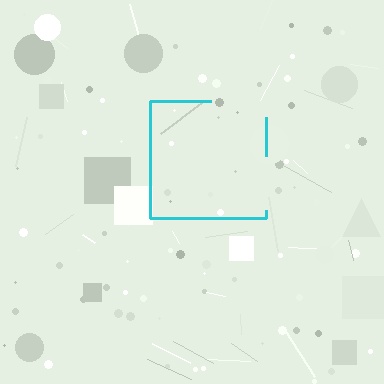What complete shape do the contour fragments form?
The contour fragments form a square.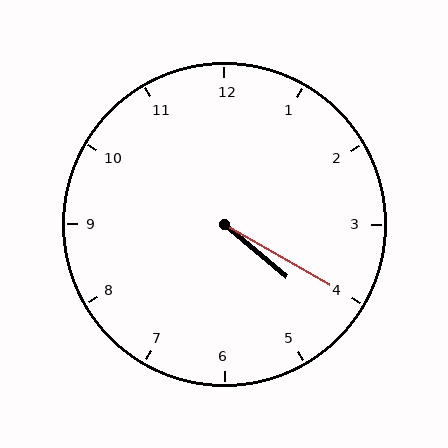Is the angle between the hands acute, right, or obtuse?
It is acute.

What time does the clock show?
4:20.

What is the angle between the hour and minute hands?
Approximately 10 degrees.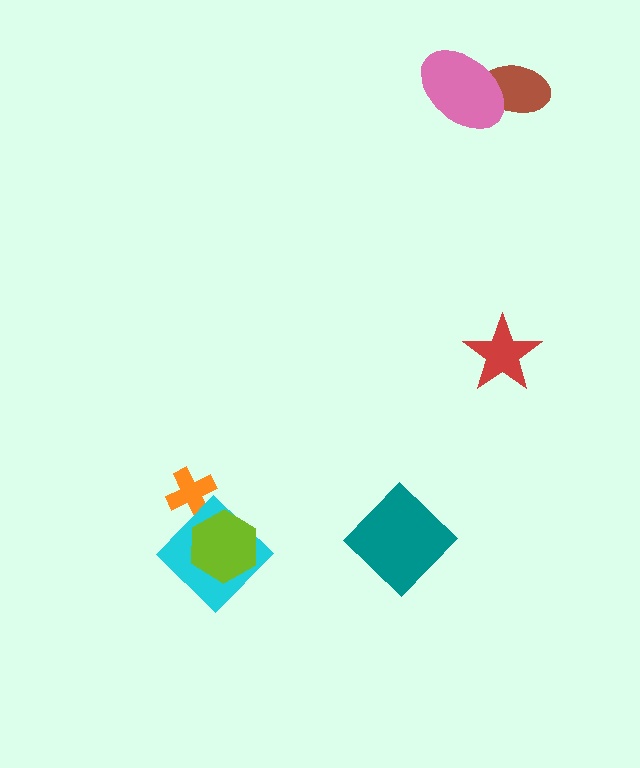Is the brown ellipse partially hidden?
Yes, it is partially covered by another shape.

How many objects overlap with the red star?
0 objects overlap with the red star.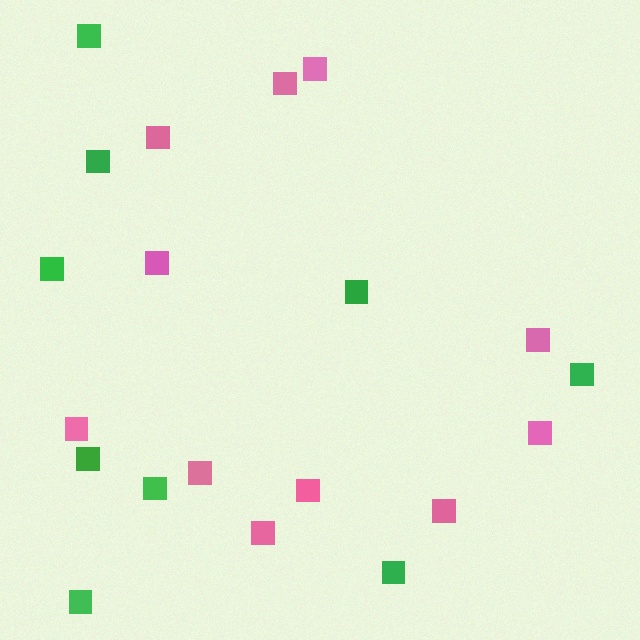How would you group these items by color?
There are 2 groups: one group of green squares (9) and one group of pink squares (11).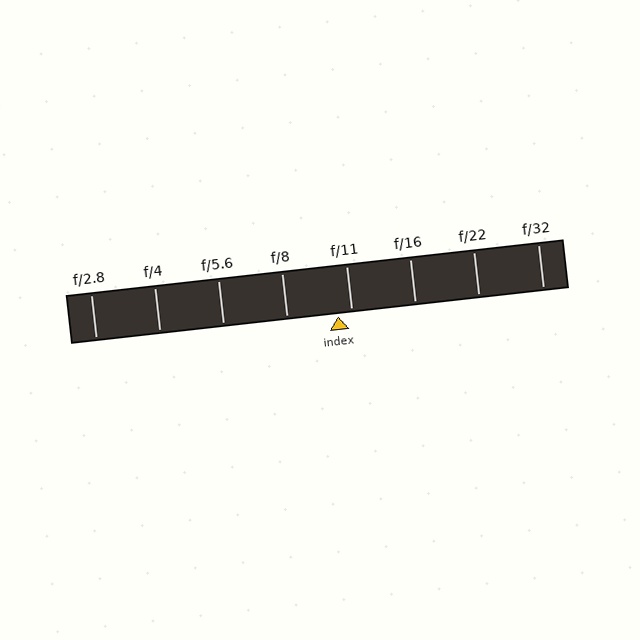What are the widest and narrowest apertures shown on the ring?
The widest aperture shown is f/2.8 and the narrowest is f/32.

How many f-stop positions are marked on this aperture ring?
There are 8 f-stop positions marked.